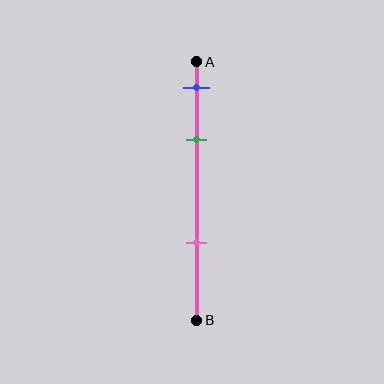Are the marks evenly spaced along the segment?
No, the marks are not evenly spaced.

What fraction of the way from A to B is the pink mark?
The pink mark is approximately 70% (0.7) of the way from A to B.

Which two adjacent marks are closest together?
The blue and green marks are the closest adjacent pair.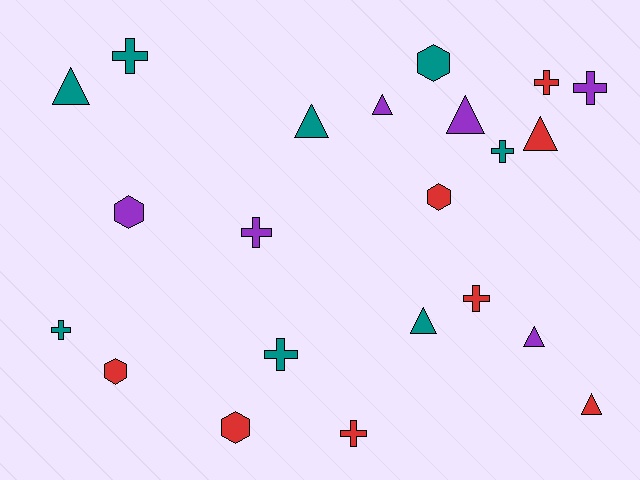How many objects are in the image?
There are 22 objects.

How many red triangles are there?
There are 2 red triangles.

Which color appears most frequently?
Red, with 8 objects.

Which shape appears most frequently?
Cross, with 9 objects.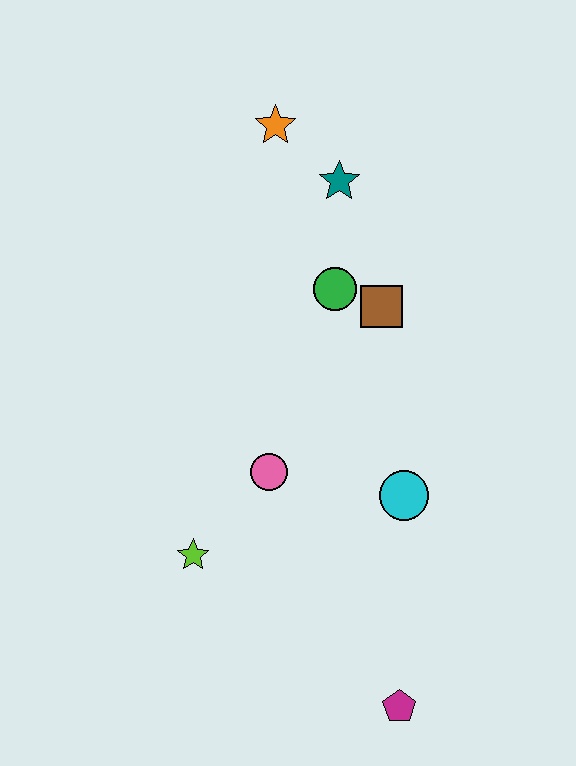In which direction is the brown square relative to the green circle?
The brown square is to the right of the green circle.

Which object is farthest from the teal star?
The magenta pentagon is farthest from the teal star.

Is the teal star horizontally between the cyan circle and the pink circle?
Yes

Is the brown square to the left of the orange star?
No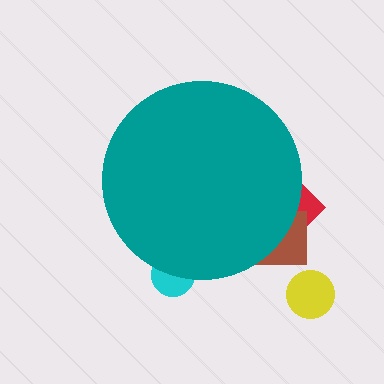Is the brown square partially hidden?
Yes, the brown square is partially hidden behind the teal circle.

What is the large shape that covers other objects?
A teal circle.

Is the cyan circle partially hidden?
Yes, the cyan circle is partially hidden behind the teal circle.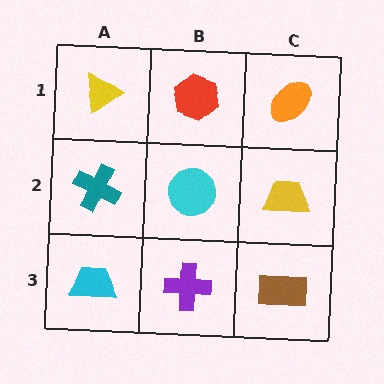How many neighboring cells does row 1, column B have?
3.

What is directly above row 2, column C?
An orange ellipse.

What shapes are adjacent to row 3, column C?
A yellow trapezoid (row 2, column C), a purple cross (row 3, column B).